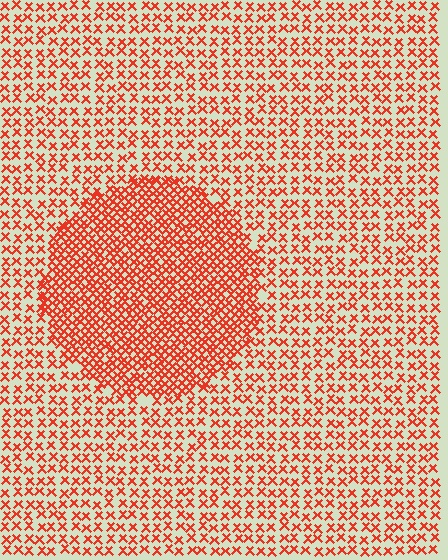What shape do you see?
I see a circle.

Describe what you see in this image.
The image contains small red elements arranged at two different densities. A circle-shaped region is visible where the elements are more densely packed than the surrounding area.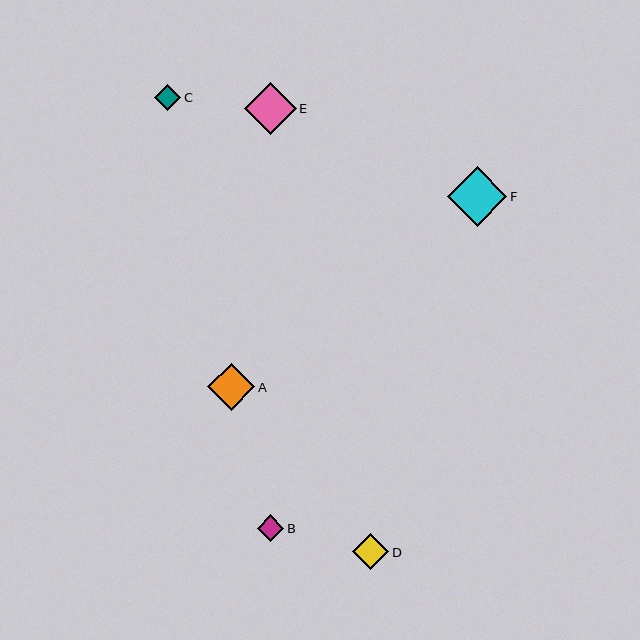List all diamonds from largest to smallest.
From largest to smallest: F, E, A, D, B, C.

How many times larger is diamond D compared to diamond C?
Diamond D is approximately 1.4 times the size of diamond C.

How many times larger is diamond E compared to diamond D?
Diamond E is approximately 1.4 times the size of diamond D.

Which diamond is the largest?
Diamond F is the largest with a size of approximately 59 pixels.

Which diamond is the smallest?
Diamond C is the smallest with a size of approximately 26 pixels.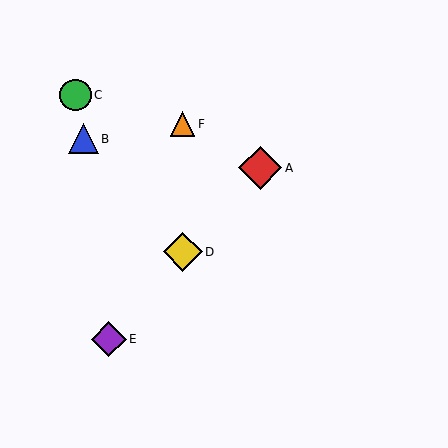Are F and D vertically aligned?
Yes, both are at x≈183.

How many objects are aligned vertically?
2 objects (D, F) are aligned vertically.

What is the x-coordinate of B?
Object B is at x≈84.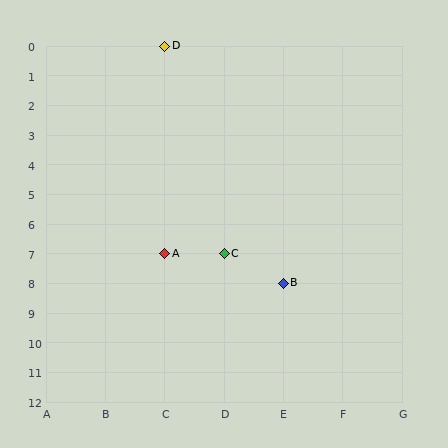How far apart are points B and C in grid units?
Points B and C are 1 column and 1 row apart (about 1.4 grid units diagonally).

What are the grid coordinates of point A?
Point A is at grid coordinates (C, 7).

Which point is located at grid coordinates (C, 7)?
Point A is at (C, 7).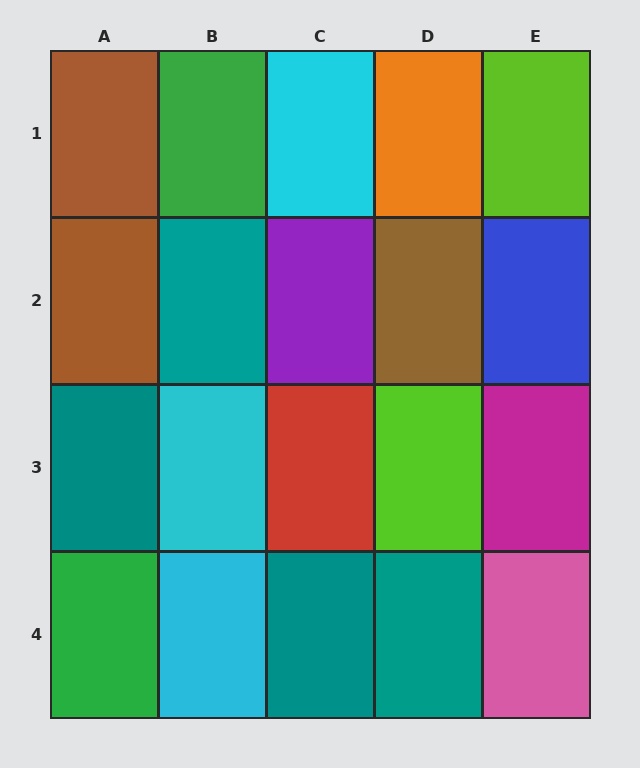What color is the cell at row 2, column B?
Teal.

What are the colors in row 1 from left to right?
Brown, green, cyan, orange, lime.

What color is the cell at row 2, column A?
Brown.